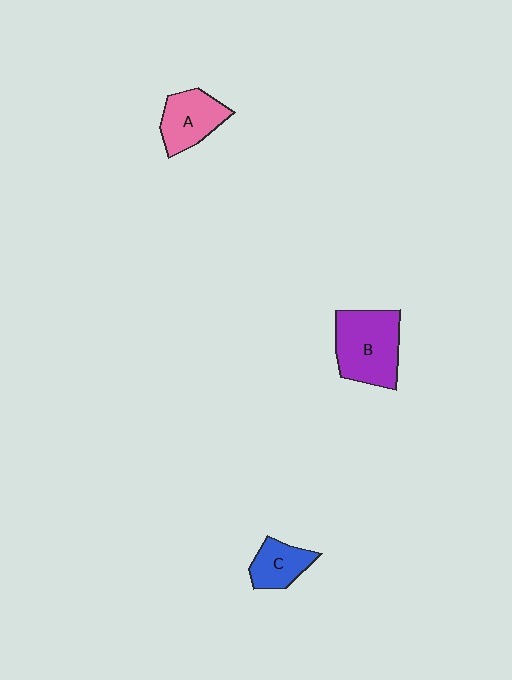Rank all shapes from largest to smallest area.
From largest to smallest: B (purple), A (pink), C (blue).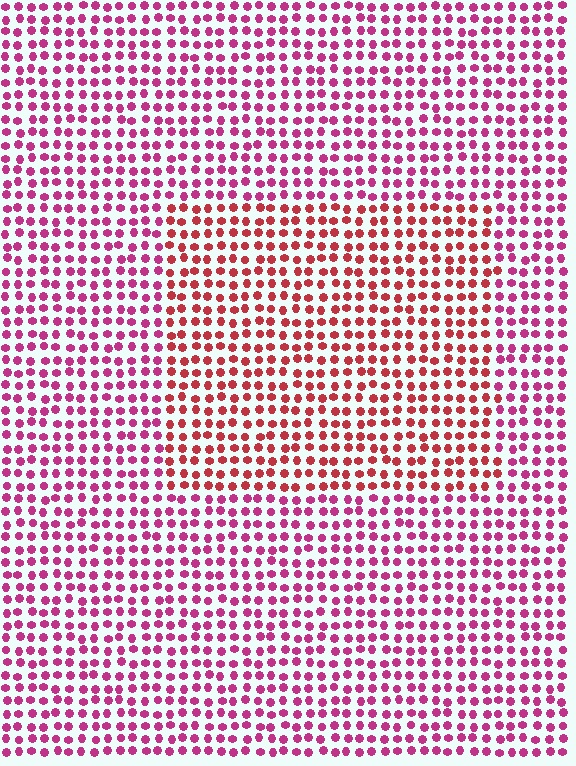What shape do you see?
I see a rectangle.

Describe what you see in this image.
The image is filled with small magenta elements in a uniform arrangement. A rectangle-shaped region is visible where the elements are tinted to a slightly different hue, forming a subtle color boundary.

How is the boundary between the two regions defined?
The boundary is defined purely by a slight shift in hue (about 30 degrees). Spacing, size, and orientation are identical on both sides.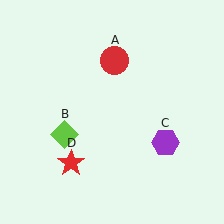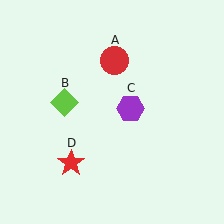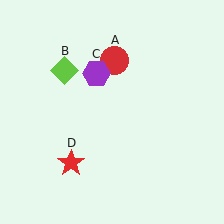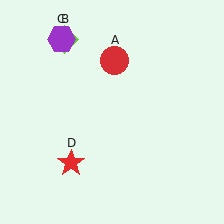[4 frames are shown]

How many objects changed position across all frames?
2 objects changed position: lime diamond (object B), purple hexagon (object C).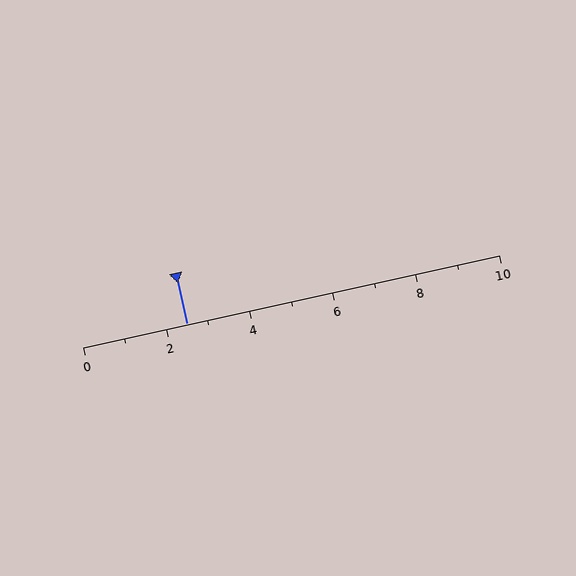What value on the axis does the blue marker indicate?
The marker indicates approximately 2.5.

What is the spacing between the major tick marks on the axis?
The major ticks are spaced 2 apart.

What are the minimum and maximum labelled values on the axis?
The axis runs from 0 to 10.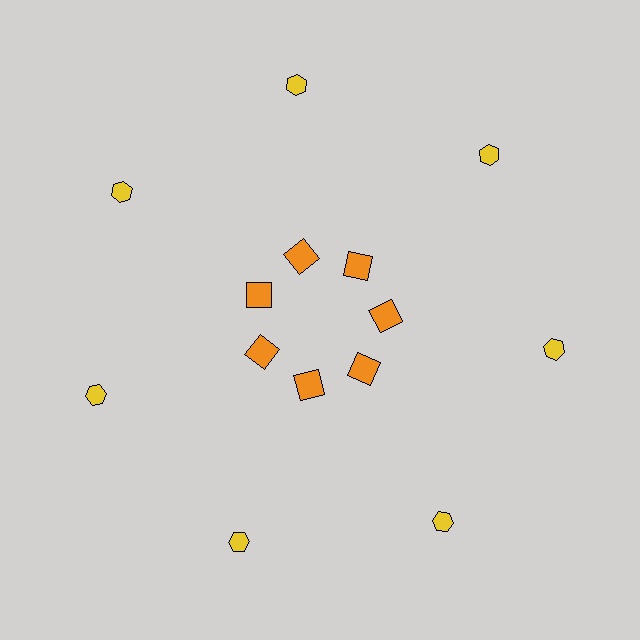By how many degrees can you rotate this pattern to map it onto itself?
The pattern maps onto itself every 51 degrees of rotation.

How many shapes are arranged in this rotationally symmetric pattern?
There are 14 shapes, arranged in 7 groups of 2.